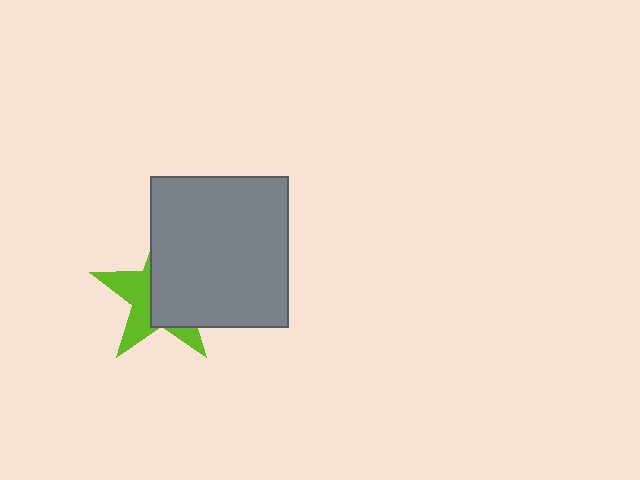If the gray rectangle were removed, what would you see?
You would see the complete lime star.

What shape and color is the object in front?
The object in front is a gray rectangle.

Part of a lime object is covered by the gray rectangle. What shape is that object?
It is a star.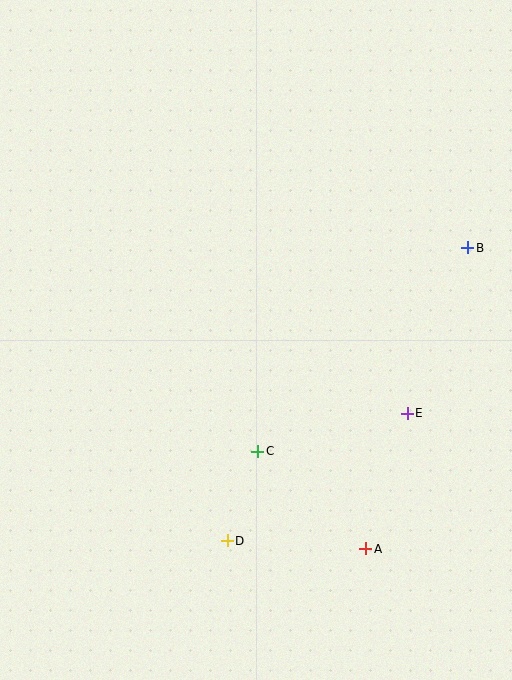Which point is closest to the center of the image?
Point C at (258, 451) is closest to the center.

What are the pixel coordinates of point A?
Point A is at (366, 549).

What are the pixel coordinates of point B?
Point B is at (468, 248).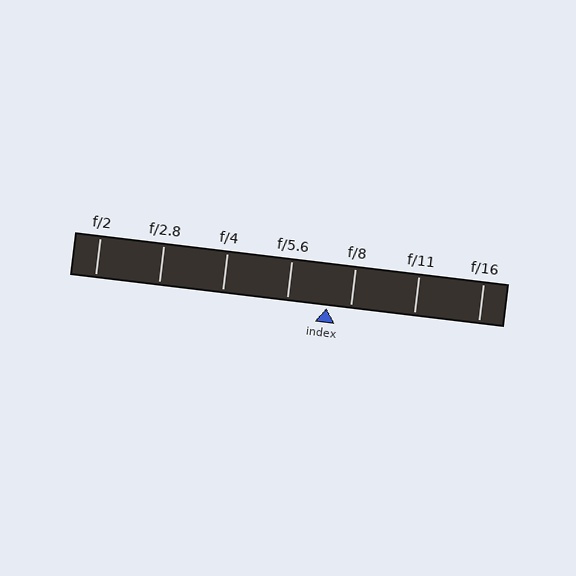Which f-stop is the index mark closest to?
The index mark is closest to f/8.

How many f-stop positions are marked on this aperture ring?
There are 7 f-stop positions marked.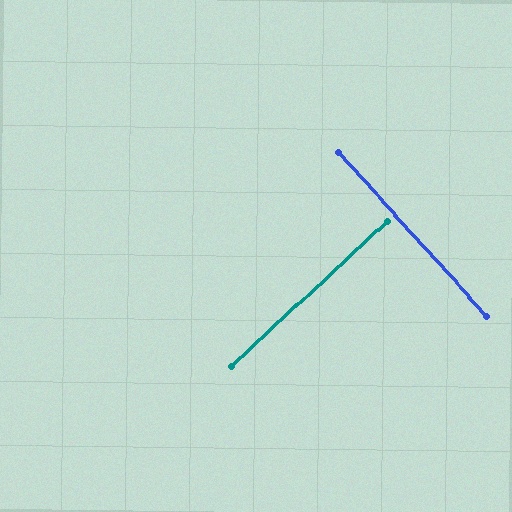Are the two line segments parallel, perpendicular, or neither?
Perpendicular — they meet at approximately 90°.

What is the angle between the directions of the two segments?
Approximately 90 degrees.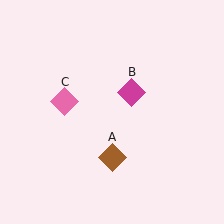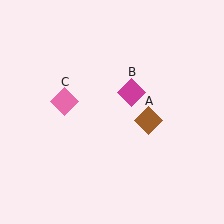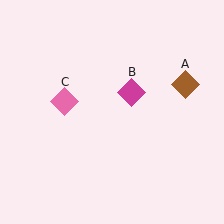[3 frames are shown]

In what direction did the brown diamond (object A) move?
The brown diamond (object A) moved up and to the right.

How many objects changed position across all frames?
1 object changed position: brown diamond (object A).